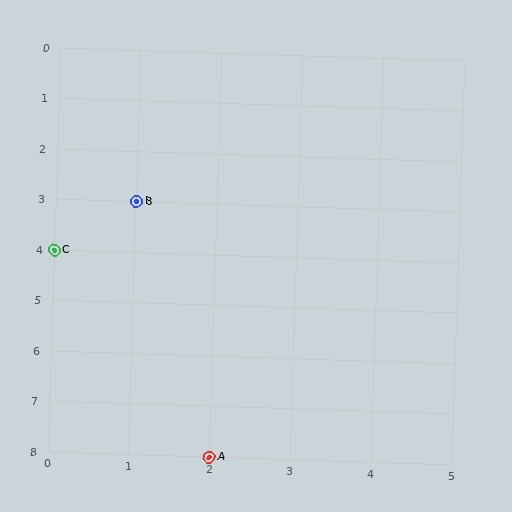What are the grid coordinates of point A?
Point A is at grid coordinates (2, 8).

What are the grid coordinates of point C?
Point C is at grid coordinates (0, 4).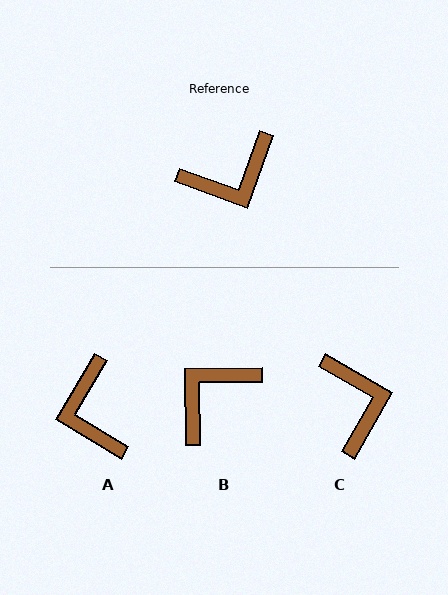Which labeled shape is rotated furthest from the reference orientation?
B, about 159 degrees away.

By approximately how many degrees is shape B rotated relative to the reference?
Approximately 159 degrees clockwise.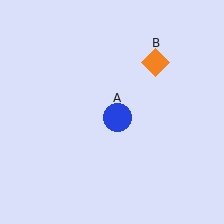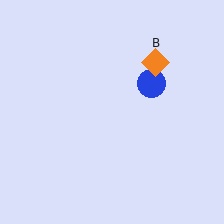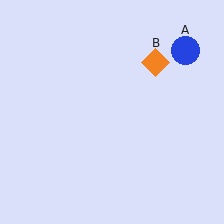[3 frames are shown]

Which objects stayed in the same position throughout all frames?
Orange diamond (object B) remained stationary.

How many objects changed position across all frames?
1 object changed position: blue circle (object A).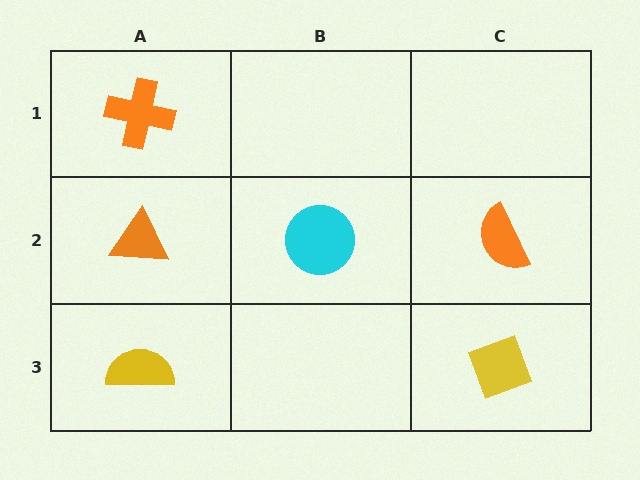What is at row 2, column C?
An orange semicircle.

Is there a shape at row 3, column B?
No, that cell is empty.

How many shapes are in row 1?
1 shape.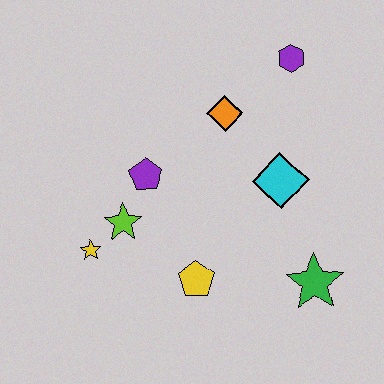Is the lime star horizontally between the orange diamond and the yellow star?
Yes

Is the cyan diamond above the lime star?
Yes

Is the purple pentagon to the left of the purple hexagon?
Yes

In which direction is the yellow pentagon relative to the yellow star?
The yellow pentagon is to the right of the yellow star.